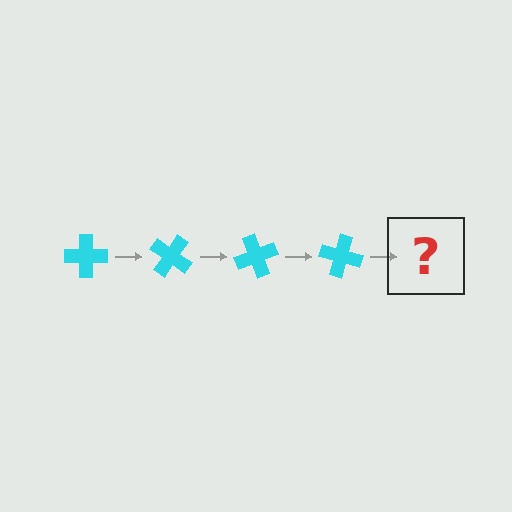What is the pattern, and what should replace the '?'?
The pattern is that the cross rotates 35 degrees each step. The '?' should be a cyan cross rotated 140 degrees.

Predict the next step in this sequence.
The next step is a cyan cross rotated 140 degrees.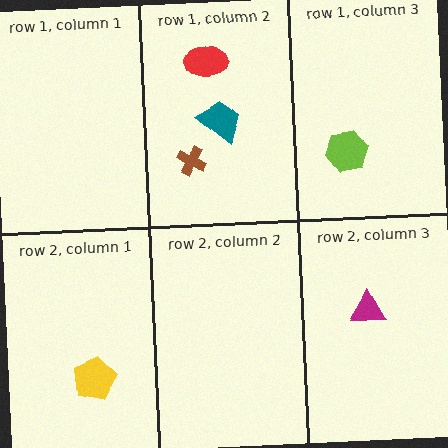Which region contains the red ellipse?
The row 1, column 2 region.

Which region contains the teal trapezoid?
The row 1, column 2 region.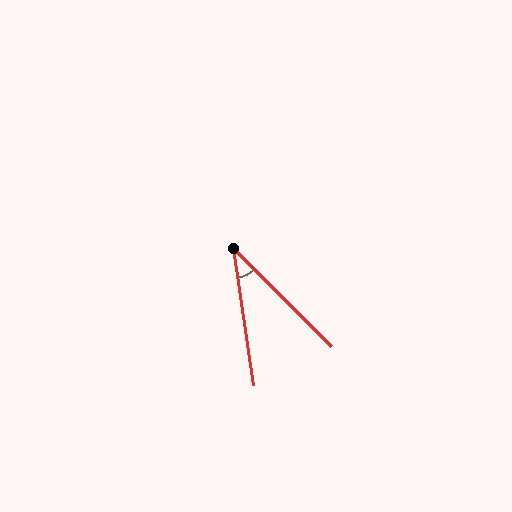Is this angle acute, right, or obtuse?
It is acute.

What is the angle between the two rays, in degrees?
Approximately 37 degrees.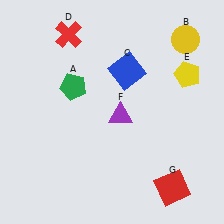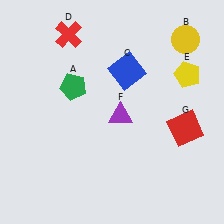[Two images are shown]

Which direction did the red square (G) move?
The red square (G) moved up.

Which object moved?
The red square (G) moved up.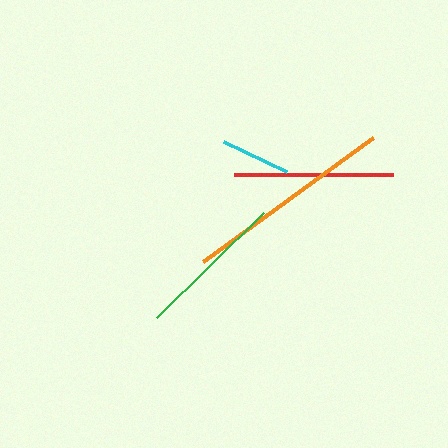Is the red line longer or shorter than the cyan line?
The red line is longer than the cyan line.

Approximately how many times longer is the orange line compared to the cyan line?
The orange line is approximately 3.0 times the length of the cyan line.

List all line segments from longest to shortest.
From longest to shortest: orange, red, green, cyan.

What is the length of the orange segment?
The orange segment is approximately 210 pixels long.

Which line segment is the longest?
The orange line is the longest at approximately 210 pixels.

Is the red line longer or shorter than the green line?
The red line is longer than the green line.